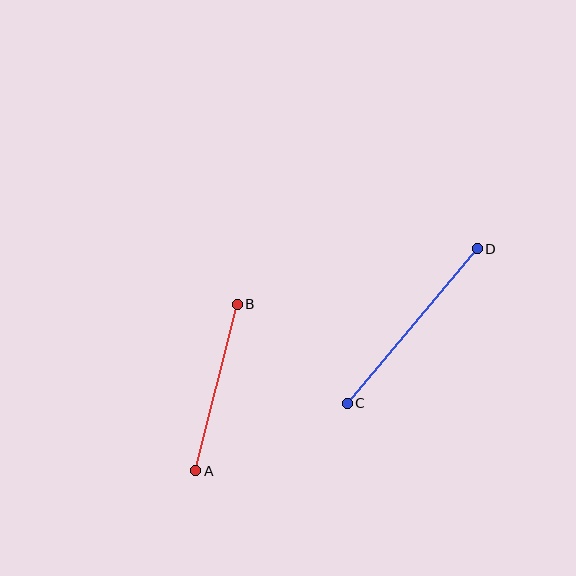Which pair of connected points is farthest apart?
Points C and D are farthest apart.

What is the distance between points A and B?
The distance is approximately 172 pixels.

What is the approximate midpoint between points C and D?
The midpoint is at approximately (412, 326) pixels.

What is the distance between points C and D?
The distance is approximately 202 pixels.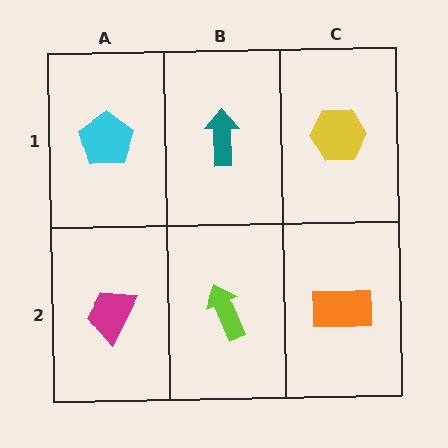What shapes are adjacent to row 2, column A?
A cyan pentagon (row 1, column A), a lime arrow (row 2, column B).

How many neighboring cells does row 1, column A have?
2.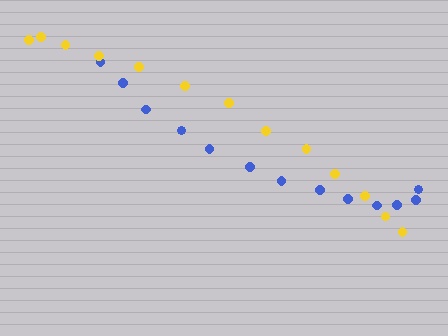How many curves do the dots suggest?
There are 2 distinct paths.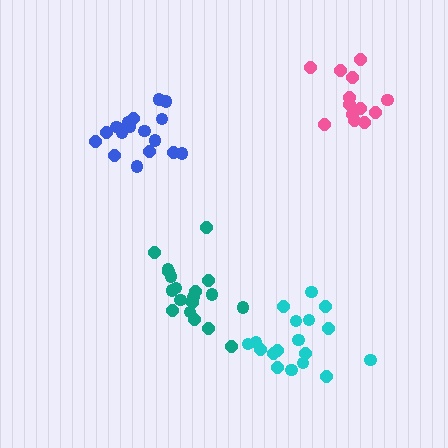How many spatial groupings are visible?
There are 4 spatial groupings.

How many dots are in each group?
Group 1: 18 dots, Group 2: 18 dots, Group 3: 13 dots, Group 4: 19 dots (68 total).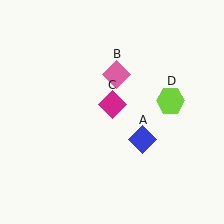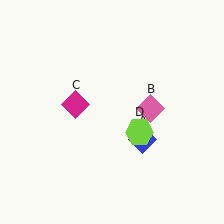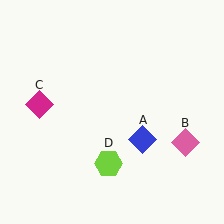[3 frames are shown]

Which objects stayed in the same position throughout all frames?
Blue diamond (object A) remained stationary.